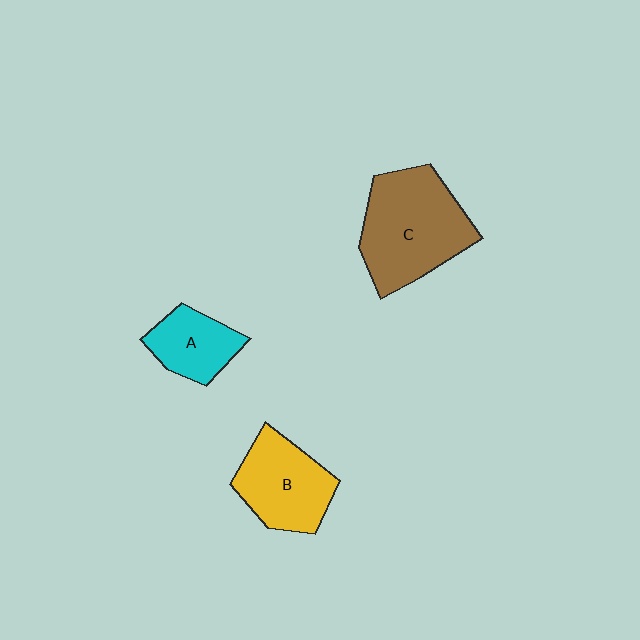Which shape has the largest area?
Shape C (brown).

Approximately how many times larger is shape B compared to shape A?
Approximately 1.4 times.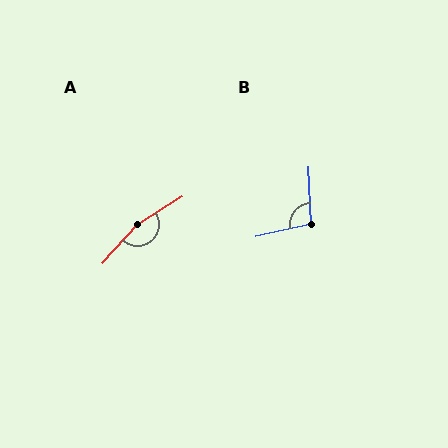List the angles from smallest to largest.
B (101°), A (165°).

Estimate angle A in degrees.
Approximately 165 degrees.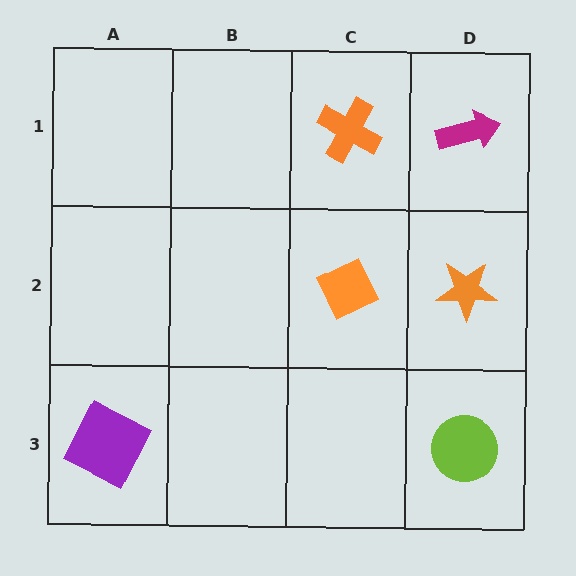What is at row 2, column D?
An orange star.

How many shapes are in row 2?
2 shapes.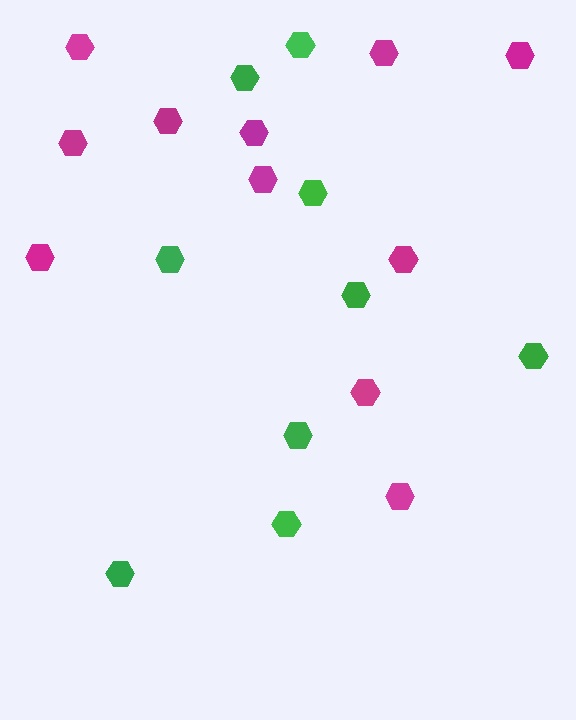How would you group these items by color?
There are 2 groups: one group of magenta hexagons (11) and one group of green hexagons (9).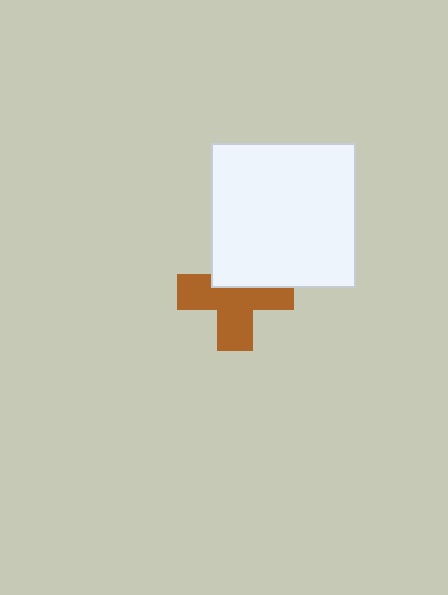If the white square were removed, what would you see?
You would see the complete brown cross.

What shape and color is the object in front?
The object in front is a white square.